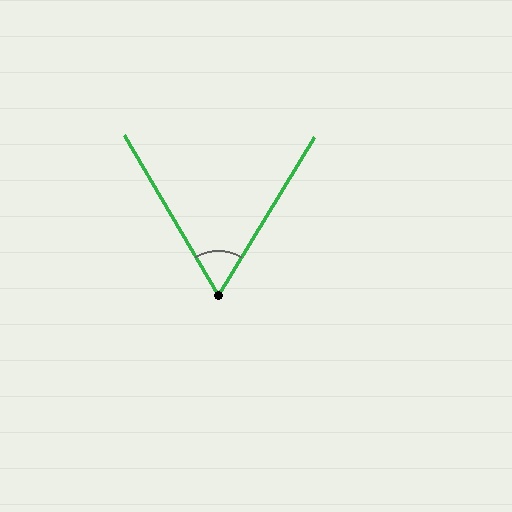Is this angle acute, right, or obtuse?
It is acute.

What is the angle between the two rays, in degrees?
Approximately 62 degrees.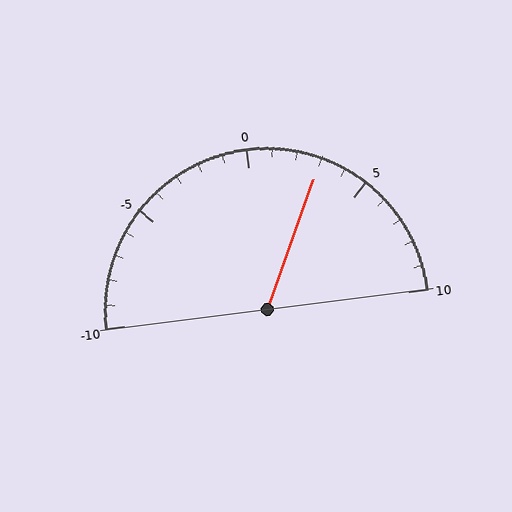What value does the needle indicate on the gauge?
The needle indicates approximately 3.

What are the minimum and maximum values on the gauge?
The gauge ranges from -10 to 10.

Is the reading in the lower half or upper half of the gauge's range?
The reading is in the upper half of the range (-10 to 10).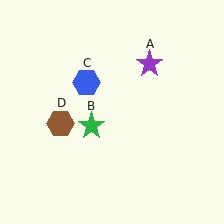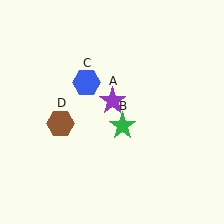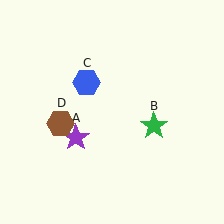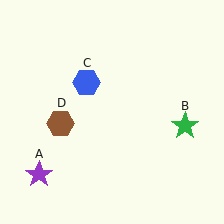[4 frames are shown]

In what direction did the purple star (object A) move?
The purple star (object A) moved down and to the left.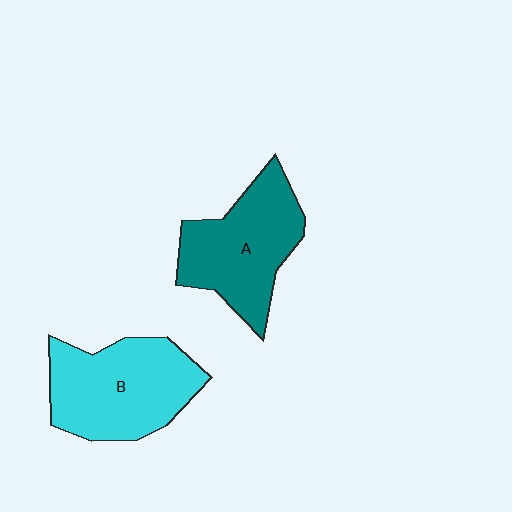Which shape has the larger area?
Shape B (cyan).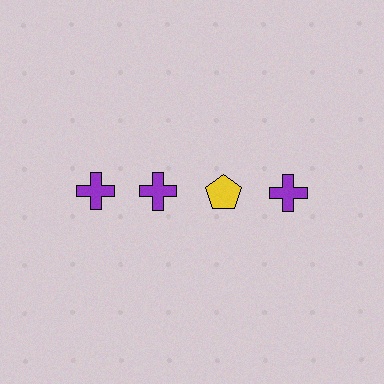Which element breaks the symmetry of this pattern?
The yellow pentagon in the top row, center column breaks the symmetry. All other shapes are purple crosses.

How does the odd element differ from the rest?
It differs in both color (yellow instead of purple) and shape (pentagon instead of cross).